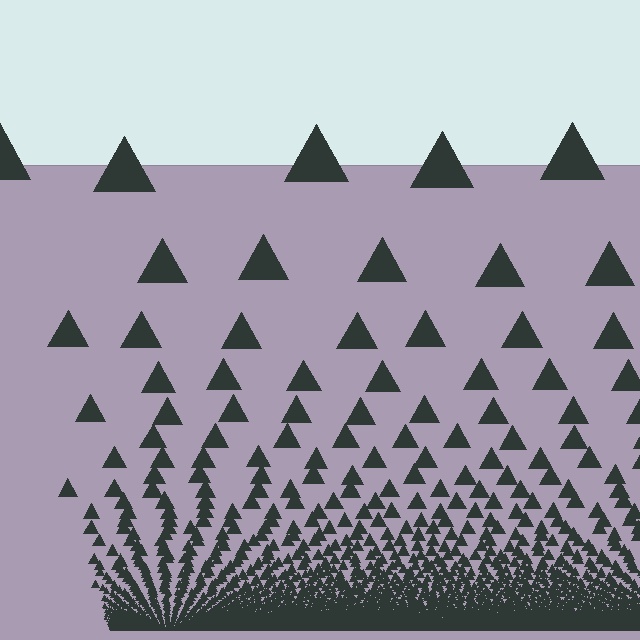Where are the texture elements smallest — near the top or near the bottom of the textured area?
Near the bottom.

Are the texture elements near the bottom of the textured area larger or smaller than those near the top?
Smaller. The gradient is inverted — elements near the bottom are smaller and denser.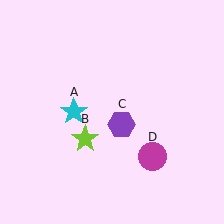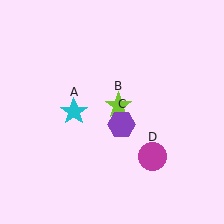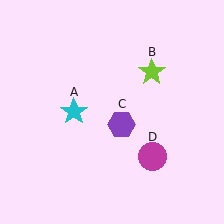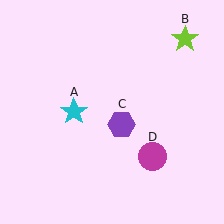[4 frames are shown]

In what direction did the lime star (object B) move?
The lime star (object B) moved up and to the right.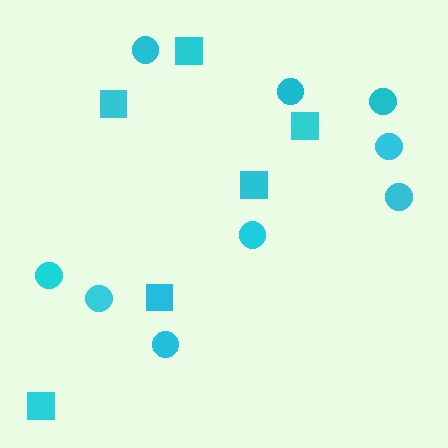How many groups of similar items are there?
There are 2 groups: one group of circles (9) and one group of squares (6).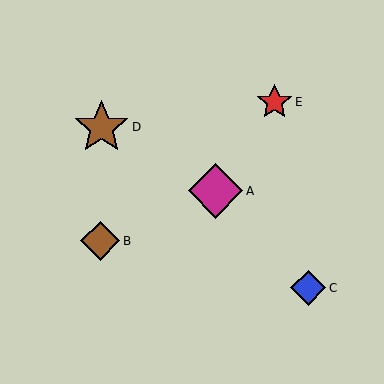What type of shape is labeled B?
Shape B is a brown diamond.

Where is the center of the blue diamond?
The center of the blue diamond is at (308, 288).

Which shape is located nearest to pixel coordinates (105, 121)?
The brown star (labeled D) at (102, 127) is nearest to that location.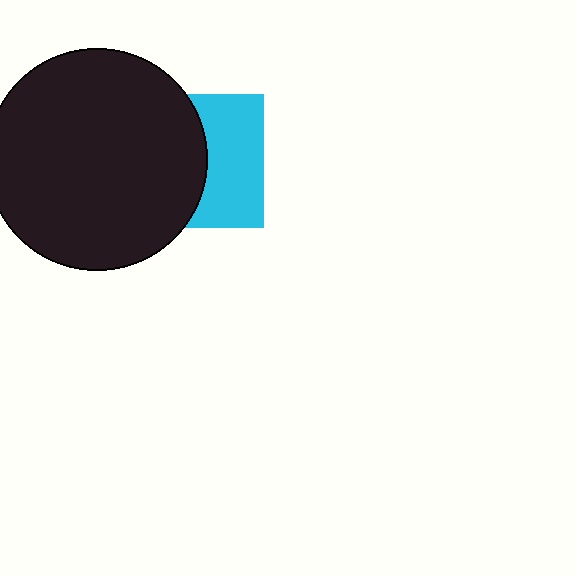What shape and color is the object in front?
The object in front is a black circle.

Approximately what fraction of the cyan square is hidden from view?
Roughly 53% of the cyan square is hidden behind the black circle.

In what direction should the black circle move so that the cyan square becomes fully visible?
The black circle should move left. That is the shortest direction to clear the overlap and leave the cyan square fully visible.